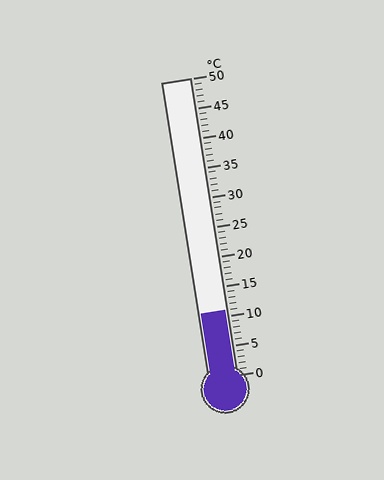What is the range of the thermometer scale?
The thermometer scale ranges from 0°C to 50°C.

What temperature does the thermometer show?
The thermometer shows approximately 11°C.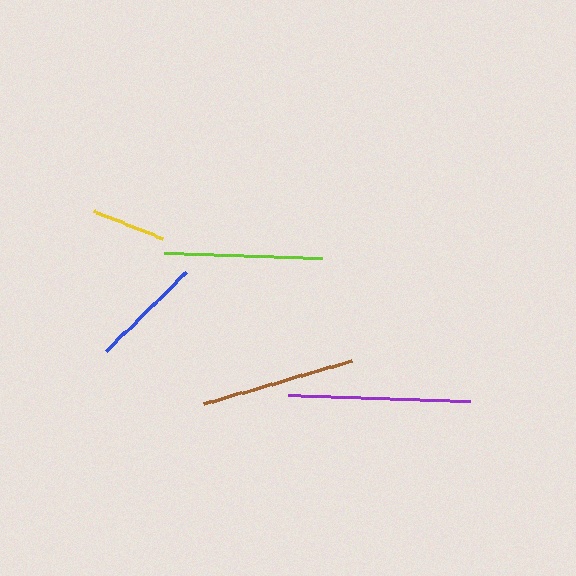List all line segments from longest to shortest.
From longest to shortest: purple, lime, brown, blue, yellow.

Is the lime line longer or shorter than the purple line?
The purple line is longer than the lime line.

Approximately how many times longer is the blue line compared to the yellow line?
The blue line is approximately 1.5 times the length of the yellow line.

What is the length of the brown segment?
The brown segment is approximately 153 pixels long.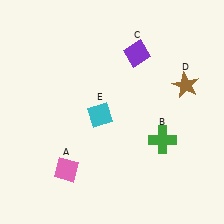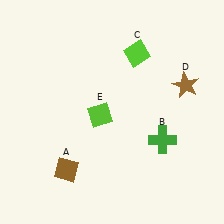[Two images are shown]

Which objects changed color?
A changed from pink to brown. C changed from purple to lime. E changed from cyan to lime.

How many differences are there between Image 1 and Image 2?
There are 3 differences between the two images.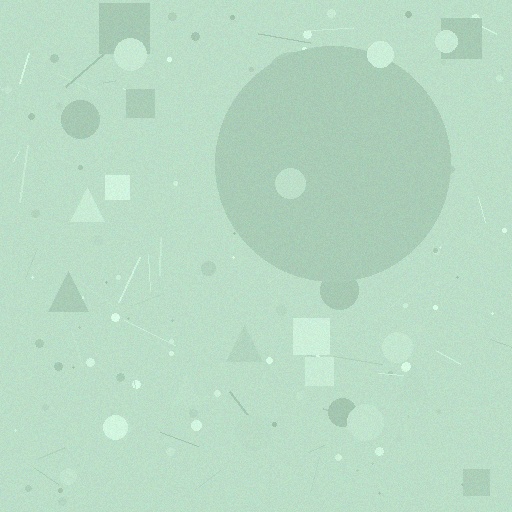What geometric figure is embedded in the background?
A circle is embedded in the background.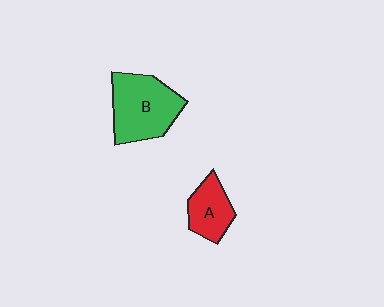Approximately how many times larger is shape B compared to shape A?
Approximately 1.8 times.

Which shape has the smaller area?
Shape A (red).